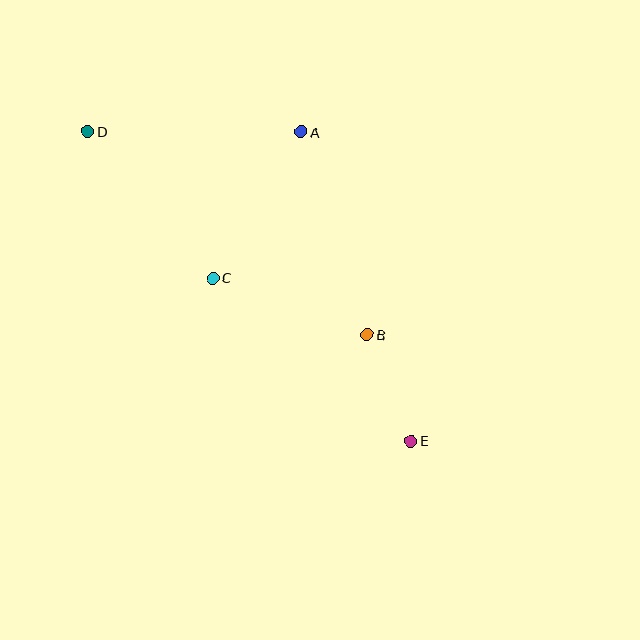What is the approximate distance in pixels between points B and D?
The distance between B and D is approximately 345 pixels.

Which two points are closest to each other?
Points B and E are closest to each other.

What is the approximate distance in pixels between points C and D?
The distance between C and D is approximately 193 pixels.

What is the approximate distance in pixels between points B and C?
The distance between B and C is approximately 165 pixels.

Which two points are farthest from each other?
Points D and E are farthest from each other.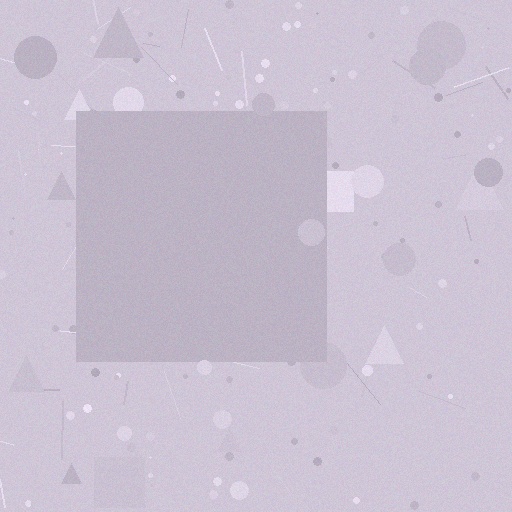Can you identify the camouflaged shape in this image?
The camouflaged shape is a square.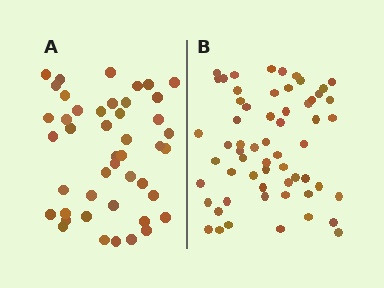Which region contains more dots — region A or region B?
Region B (the right region) has more dots.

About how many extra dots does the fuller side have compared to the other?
Region B has approximately 15 more dots than region A.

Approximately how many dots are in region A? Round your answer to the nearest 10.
About 40 dots. (The exact count is 45, which rounds to 40.)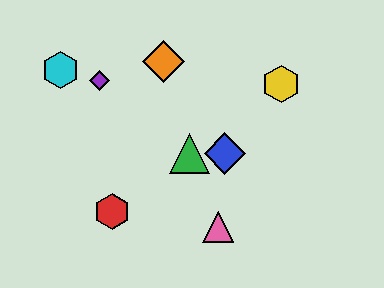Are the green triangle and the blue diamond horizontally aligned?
Yes, both are at y≈154.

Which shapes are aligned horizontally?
The blue diamond, the green triangle are aligned horizontally.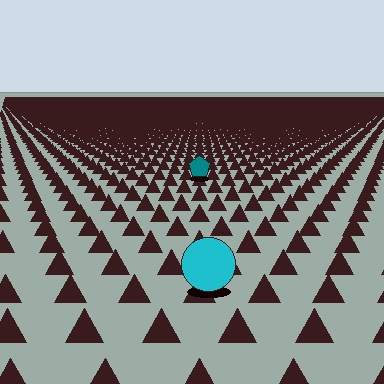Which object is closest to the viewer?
The cyan circle is closest. The texture marks near it are larger and more spread out.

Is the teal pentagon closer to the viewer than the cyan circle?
No. The cyan circle is closer — you can tell from the texture gradient: the ground texture is coarser near it.